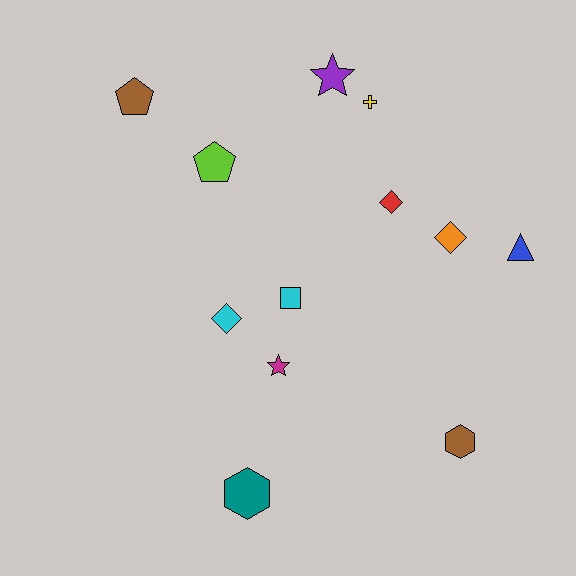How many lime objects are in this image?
There is 1 lime object.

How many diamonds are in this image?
There are 3 diamonds.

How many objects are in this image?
There are 12 objects.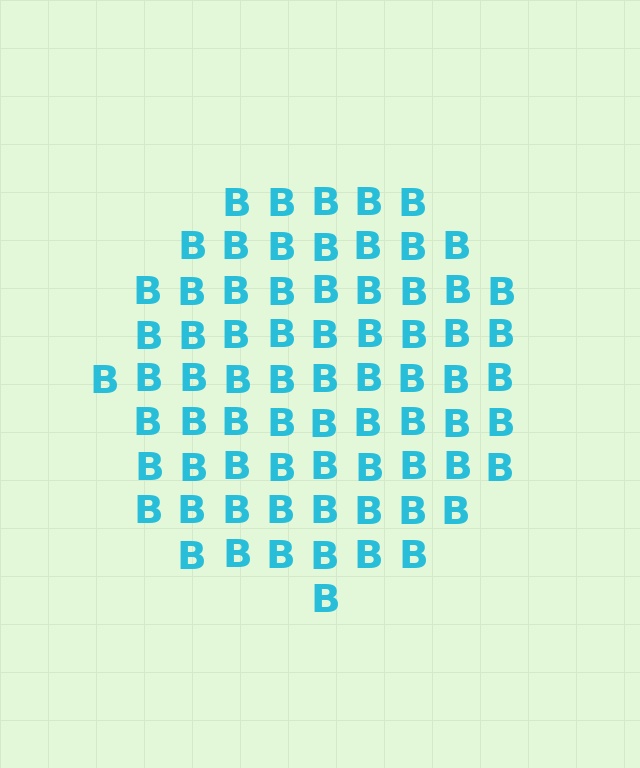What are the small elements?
The small elements are letter B's.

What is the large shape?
The large shape is a circle.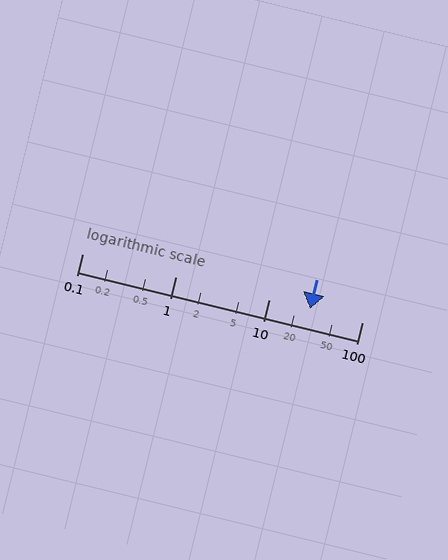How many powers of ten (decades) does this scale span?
The scale spans 3 decades, from 0.1 to 100.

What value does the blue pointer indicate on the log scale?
The pointer indicates approximately 28.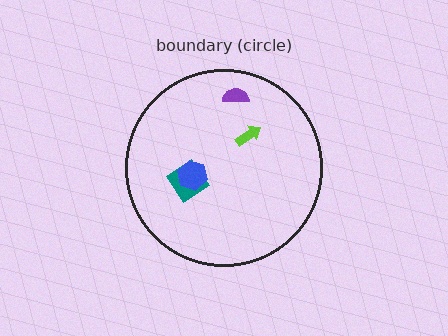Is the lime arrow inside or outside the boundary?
Inside.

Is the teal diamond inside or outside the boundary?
Inside.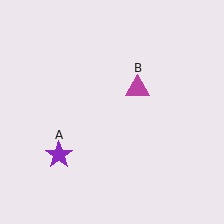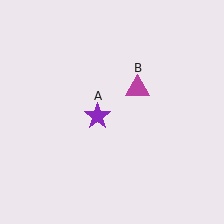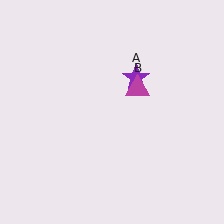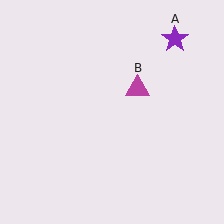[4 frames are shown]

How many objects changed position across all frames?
1 object changed position: purple star (object A).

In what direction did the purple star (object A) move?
The purple star (object A) moved up and to the right.